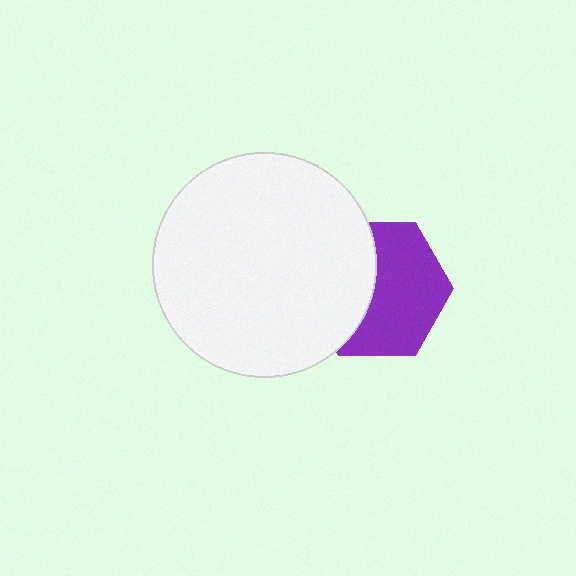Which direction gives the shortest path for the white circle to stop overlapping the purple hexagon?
Moving left gives the shortest separation.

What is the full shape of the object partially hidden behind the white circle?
The partially hidden object is a purple hexagon.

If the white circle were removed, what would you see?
You would see the complete purple hexagon.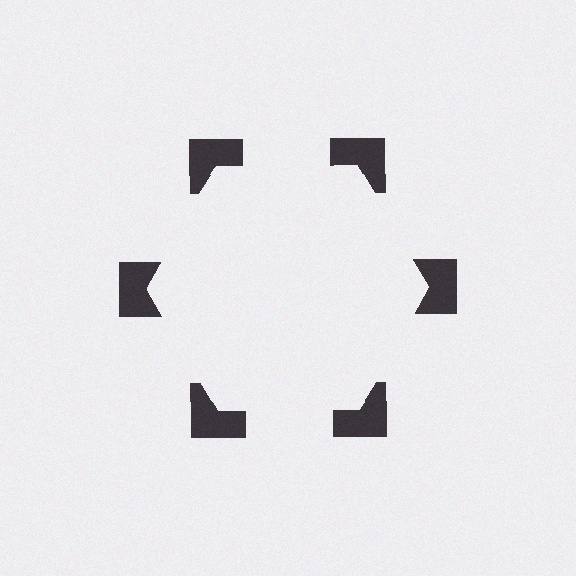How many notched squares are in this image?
There are 6 — one at each vertex of the illusory hexagon.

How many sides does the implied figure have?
6 sides.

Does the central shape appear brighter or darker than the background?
It typically appears slightly brighter than the background, even though no actual brightness change is drawn.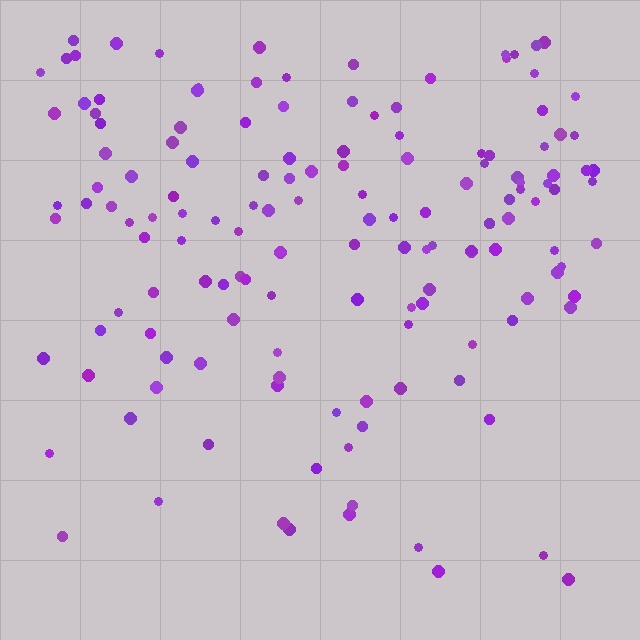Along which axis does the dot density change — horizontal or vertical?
Vertical.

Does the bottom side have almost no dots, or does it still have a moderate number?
Still a moderate number, just noticeably fewer than the top.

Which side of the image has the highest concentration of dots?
The top.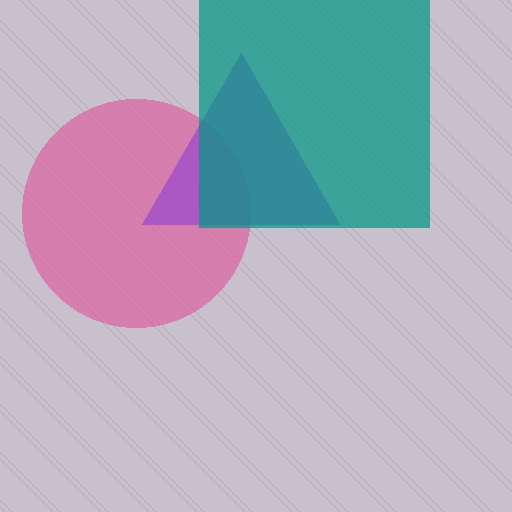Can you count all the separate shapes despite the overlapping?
Yes, there are 3 separate shapes.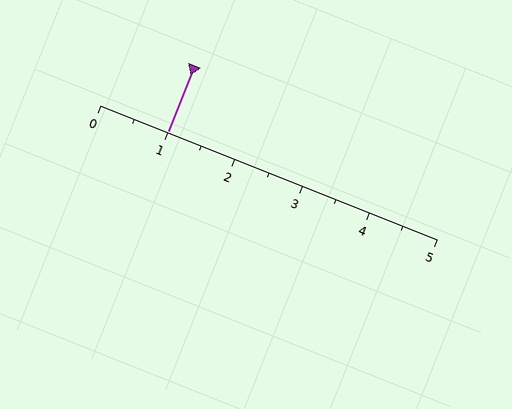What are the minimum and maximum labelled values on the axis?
The axis runs from 0 to 5.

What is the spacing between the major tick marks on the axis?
The major ticks are spaced 1 apart.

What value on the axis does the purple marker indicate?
The marker indicates approximately 1.